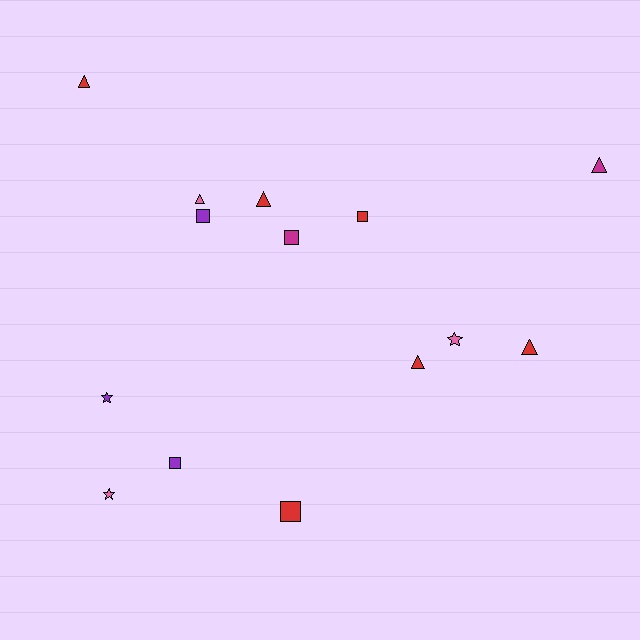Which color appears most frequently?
Red, with 6 objects.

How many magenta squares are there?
There is 1 magenta square.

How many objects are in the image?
There are 14 objects.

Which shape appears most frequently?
Triangle, with 6 objects.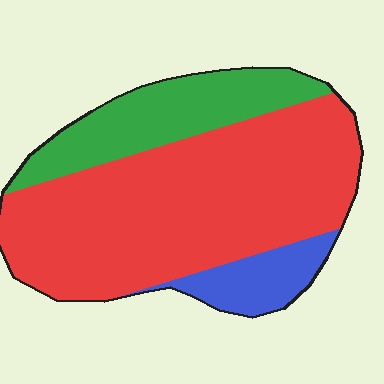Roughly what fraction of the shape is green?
Green covers about 25% of the shape.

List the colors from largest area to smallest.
From largest to smallest: red, green, blue.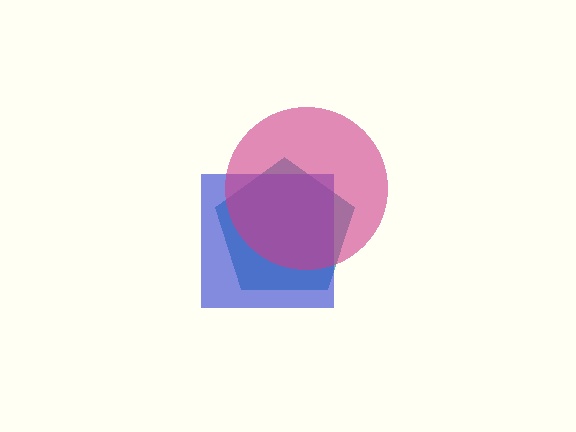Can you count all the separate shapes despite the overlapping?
Yes, there are 3 separate shapes.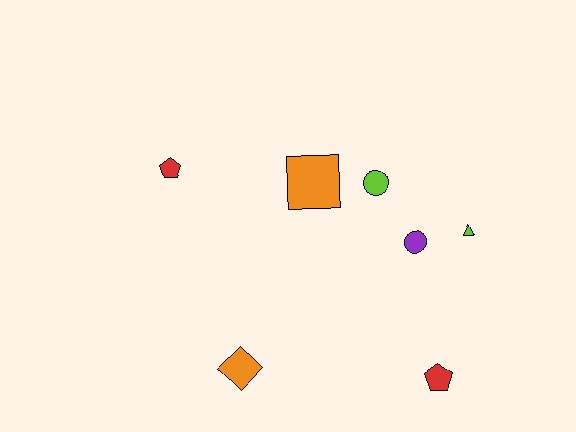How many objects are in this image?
There are 7 objects.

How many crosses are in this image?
There are no crosses.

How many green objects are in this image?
There are no green objects.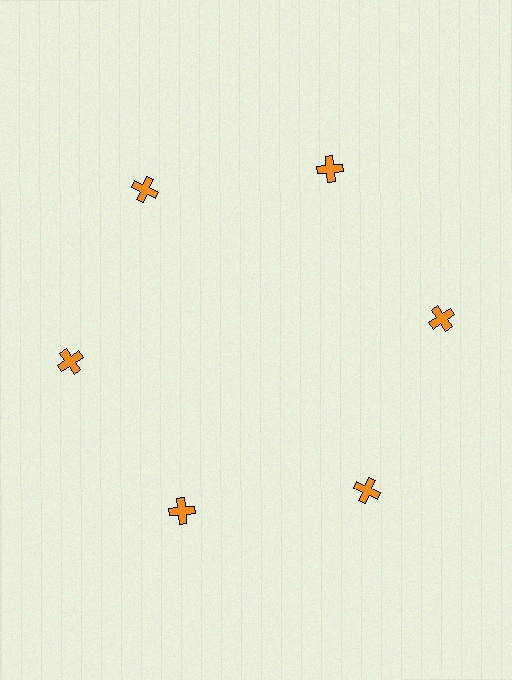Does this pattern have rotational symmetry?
Yes, this pattern has 6-fold rotational symmetry. It looks the same after rotating 60 degrees around the center.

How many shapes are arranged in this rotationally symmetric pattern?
There are 6 shapes, arranged in 6 groups of 1.